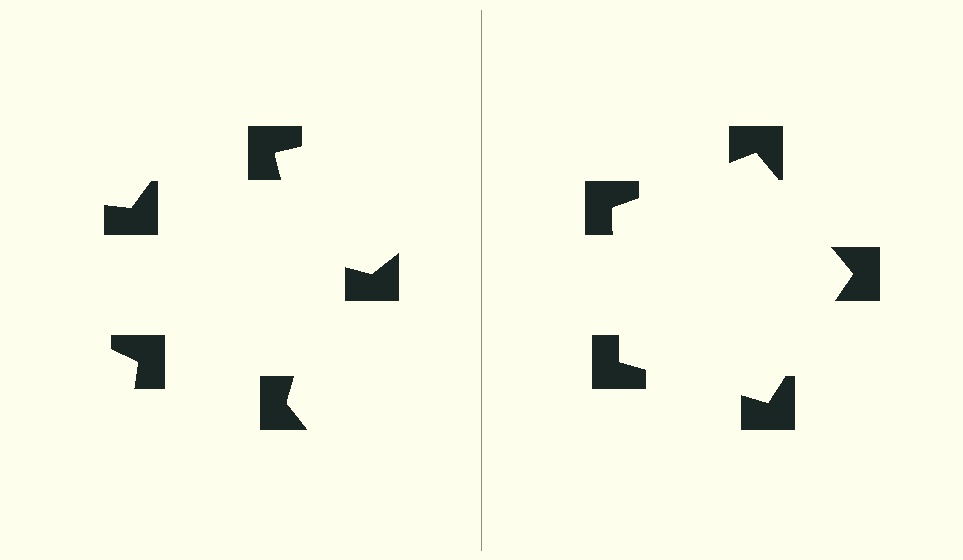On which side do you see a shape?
An illusory pentagon appears on the right side. On the left side the wedge cuts are rotated, so no coherent shape forms.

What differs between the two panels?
The notched squares are positioned identically on both sides; only the wedge orientations differ. On the right they align to a pentagon; on the left they are misaligned.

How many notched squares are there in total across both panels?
10 — 5 on each side.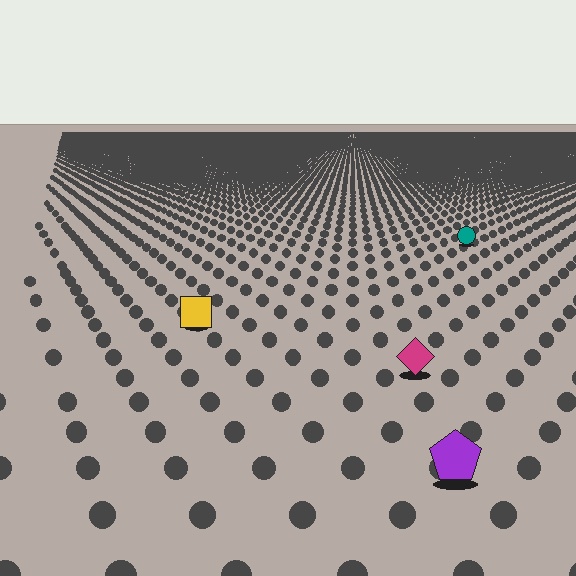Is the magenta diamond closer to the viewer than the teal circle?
Yes. The magenta diamond is closer — you can tell from the texture gradient: the ground texture is coarser near it.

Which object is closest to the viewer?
The purple pentagon is closest. The texture marks near it are larger and more spread out.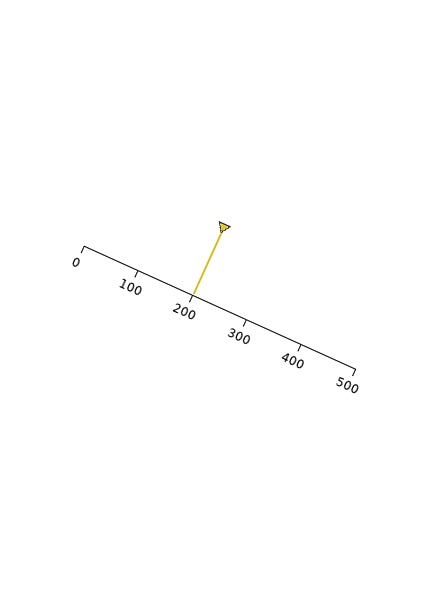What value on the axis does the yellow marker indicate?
The marker indicates approximately 200.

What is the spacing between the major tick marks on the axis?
The major ticks are spaced 100 apart.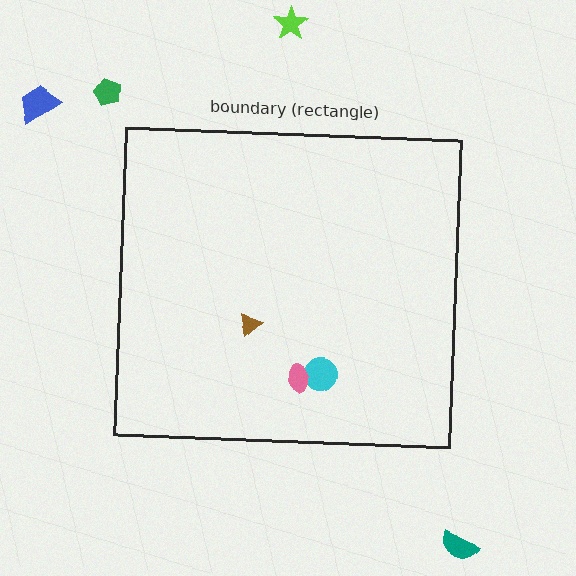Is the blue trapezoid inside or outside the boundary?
Outside.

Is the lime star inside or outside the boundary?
Outside.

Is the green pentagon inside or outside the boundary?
Outside.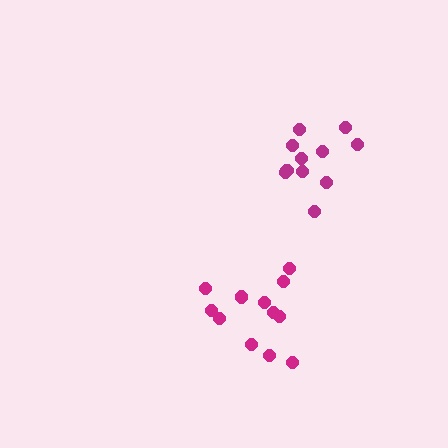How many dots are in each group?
Group 1: 11 dots, Group 2: 12 dots (23 total).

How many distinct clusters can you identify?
There are 2 distinct clusters.